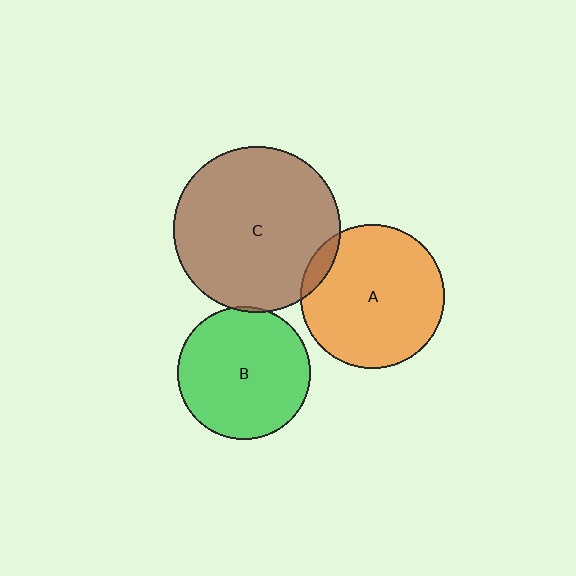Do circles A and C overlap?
Yes.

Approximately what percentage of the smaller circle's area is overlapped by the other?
Approximately 5%.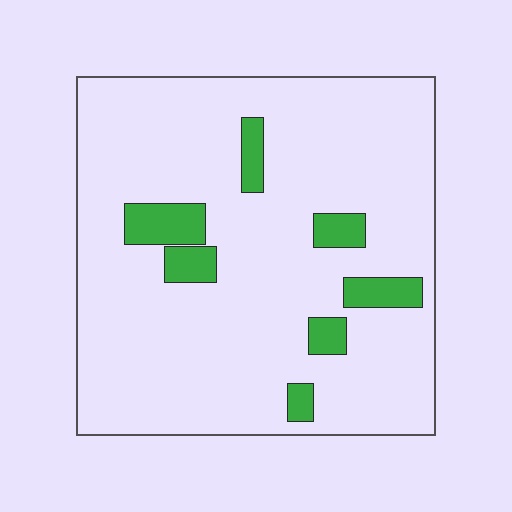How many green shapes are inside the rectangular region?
7.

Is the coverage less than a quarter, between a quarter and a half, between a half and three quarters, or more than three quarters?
Less than a quarter.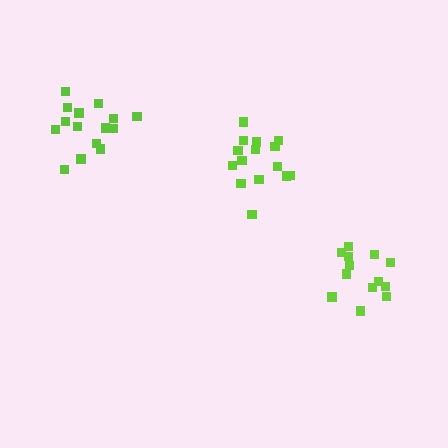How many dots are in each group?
Group 1: 15 dots, Group 2: 13 dots, Group 3: 15 dots (43 total).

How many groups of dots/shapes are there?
There are 3 groups.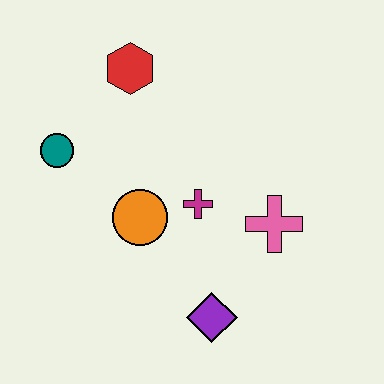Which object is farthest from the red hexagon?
The purple diamond is farthest from the red hexagon.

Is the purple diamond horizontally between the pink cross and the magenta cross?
Yes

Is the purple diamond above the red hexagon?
No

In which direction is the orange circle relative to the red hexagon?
The orange circle is below the red hexagon.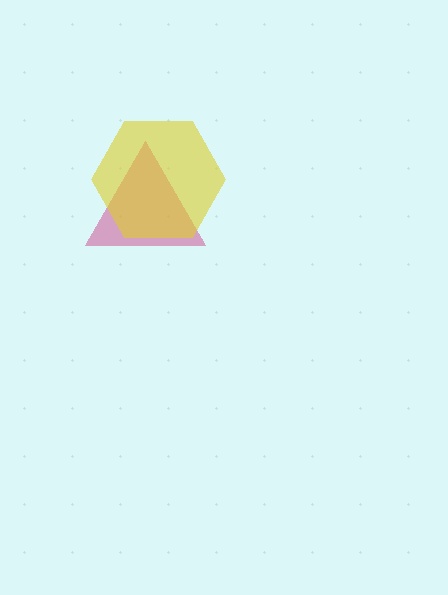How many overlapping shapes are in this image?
There are 2 overlapping shapes in the image.